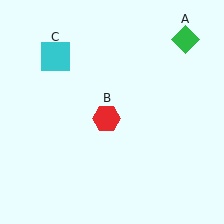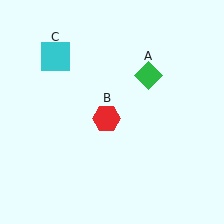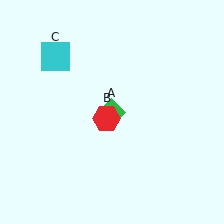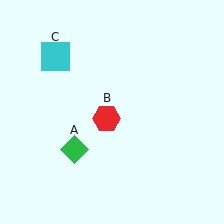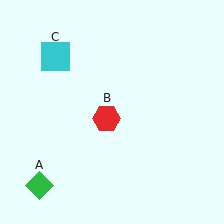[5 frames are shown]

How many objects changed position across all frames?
1 object changed position: green diamond (object A).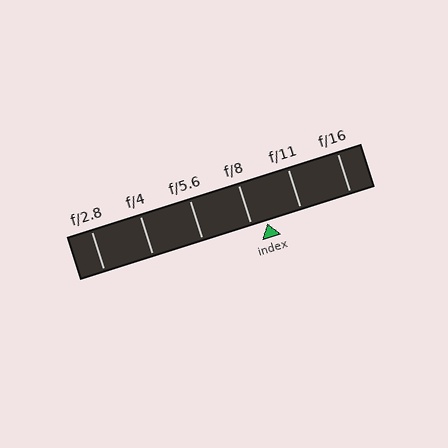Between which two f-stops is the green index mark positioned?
The index mark is between f/8 and f/11.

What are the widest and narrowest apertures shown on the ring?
The widest aperture shown is f/2.8 and the narrowest is f/16.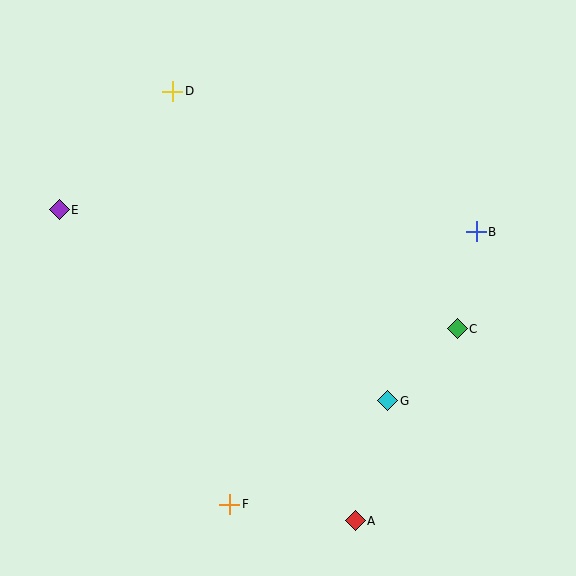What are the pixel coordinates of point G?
Point G is at (388, 401).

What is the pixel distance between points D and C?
The distance between D and C is 371 pixels.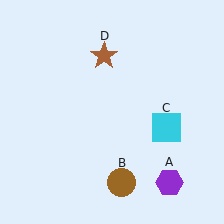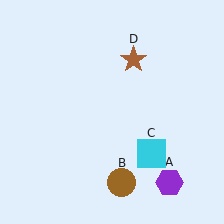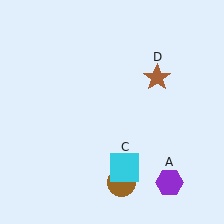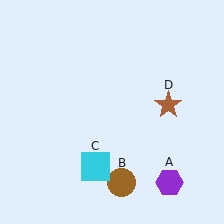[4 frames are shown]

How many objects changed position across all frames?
2 objects changed position: cyan square (object C), brown star (object D).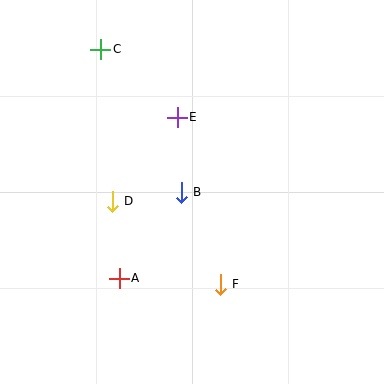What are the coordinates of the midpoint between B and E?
The midpoint between B and E is at (179, 155).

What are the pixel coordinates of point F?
Point F is at (220, 284).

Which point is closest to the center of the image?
Point B at (181, 192) is closest to the center.